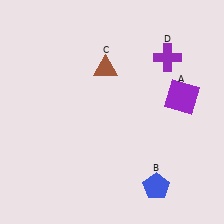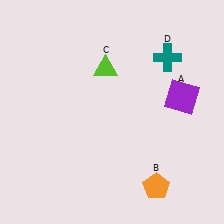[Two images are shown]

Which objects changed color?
B changed from blue to orange. C changed from brown to lime. D changed from purple to teal.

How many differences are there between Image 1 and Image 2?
There are 3 differences between the two images.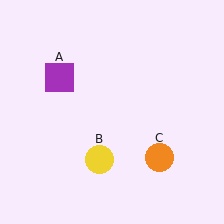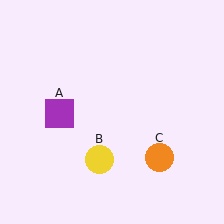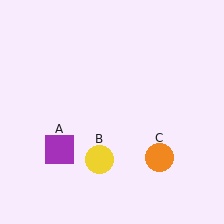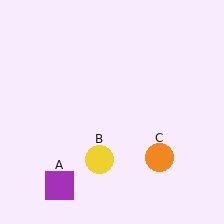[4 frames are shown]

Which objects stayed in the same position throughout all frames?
Yellow circle (object B) and orange circle (object C) remained stationary.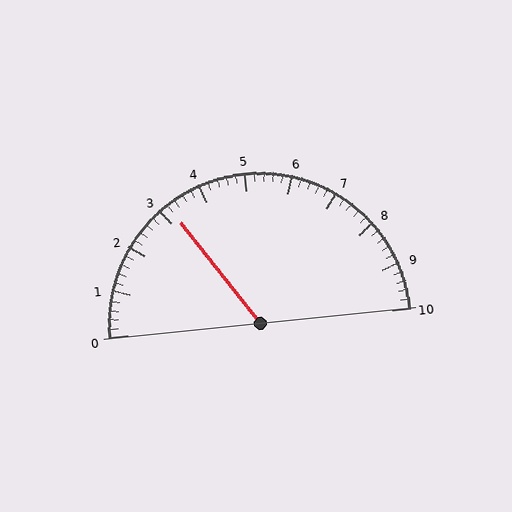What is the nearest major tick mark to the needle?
The nearest major tick mark is 3.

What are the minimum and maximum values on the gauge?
The gauge ranges from 0 to 10.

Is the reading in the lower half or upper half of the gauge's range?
The reading is in the lower half of the range (0 to 10).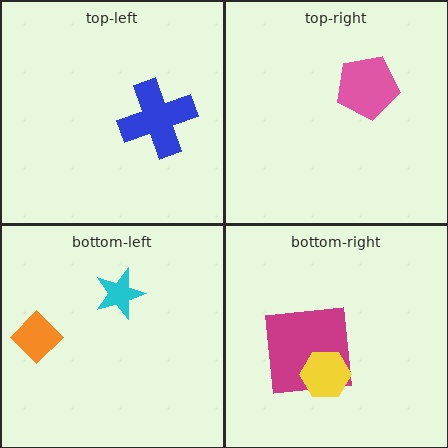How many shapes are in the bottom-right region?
2.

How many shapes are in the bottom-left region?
2.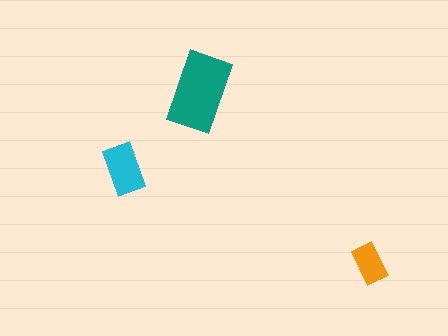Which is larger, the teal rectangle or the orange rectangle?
The teal one.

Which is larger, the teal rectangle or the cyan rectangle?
The teal one.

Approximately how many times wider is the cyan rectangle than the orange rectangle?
About 1.5 times wider.